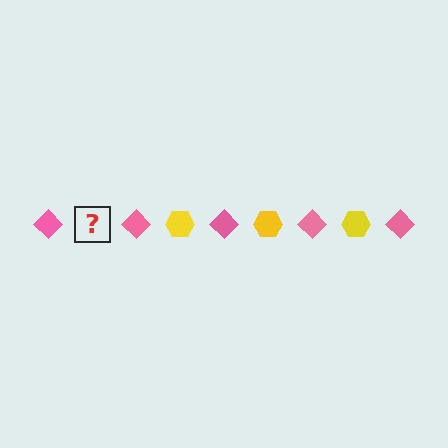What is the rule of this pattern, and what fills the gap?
The rule is that the pattern alternates between pink diamond and yellow hexagon. The gap should be filled with a yellow hexagon.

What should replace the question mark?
The question mark should be replaced with a yellow hexagon.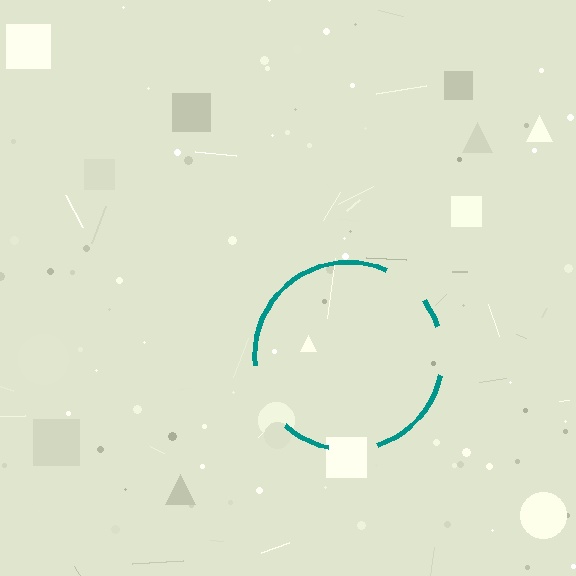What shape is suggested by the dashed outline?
The dashed outline suggests a circle.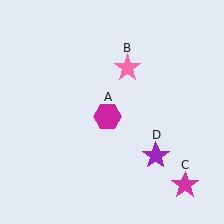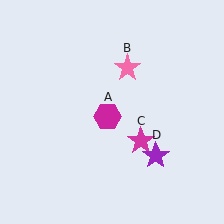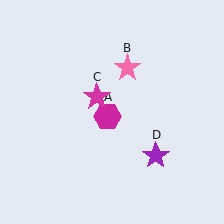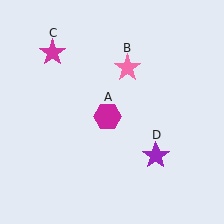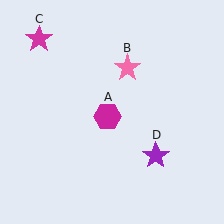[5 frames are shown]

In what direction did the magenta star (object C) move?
The magenta star (object C) moved up and to the left.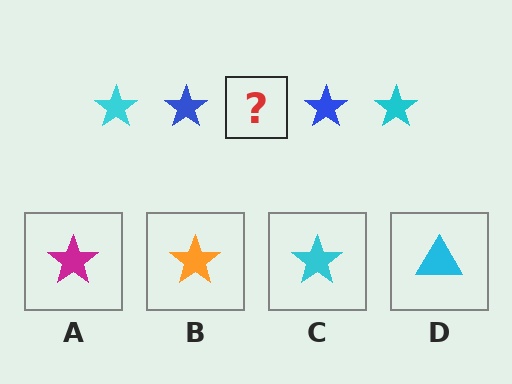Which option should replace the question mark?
Option C.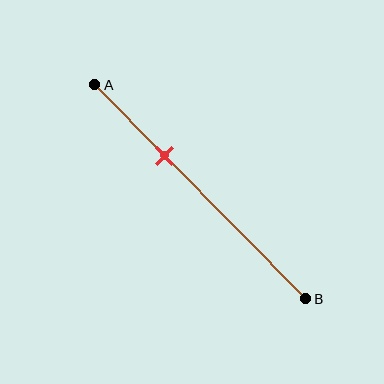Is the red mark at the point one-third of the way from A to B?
Yes, the mark is approximately at the one-third point.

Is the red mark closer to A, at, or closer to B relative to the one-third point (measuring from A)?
The red mark is approximately at the one-third point of segment AB.